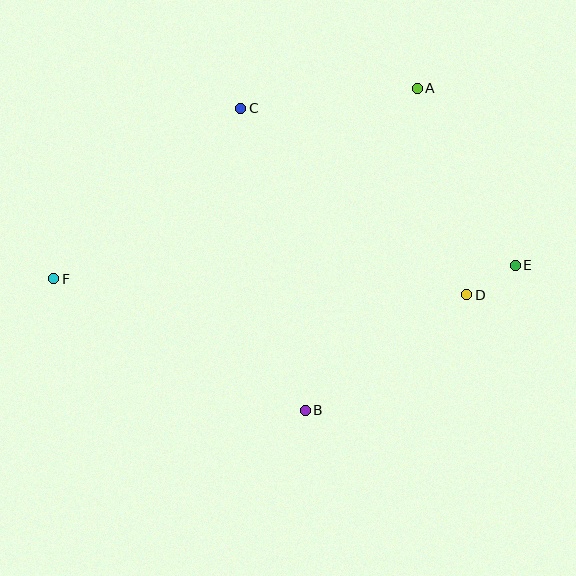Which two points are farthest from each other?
Points E and F are farthest from each other.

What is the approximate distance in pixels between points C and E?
The distance between C and E is approximately 316 pixels.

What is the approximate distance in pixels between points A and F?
The distance between A and F is approximately 410 pixels.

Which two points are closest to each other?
Points D and E are closest to each other.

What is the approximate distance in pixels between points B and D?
The distance between B and D is approximately 199 pixels.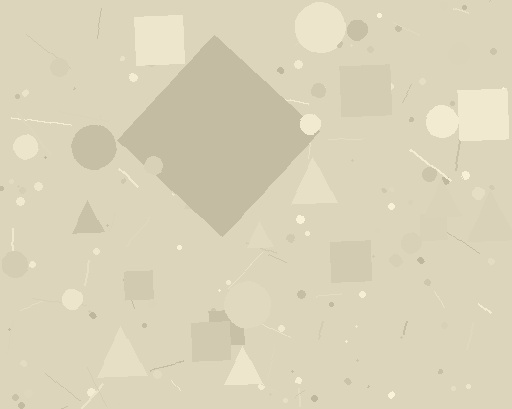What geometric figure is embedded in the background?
A diamond is embedded in the background.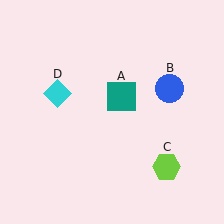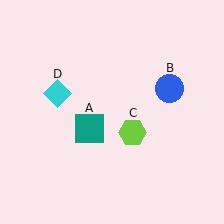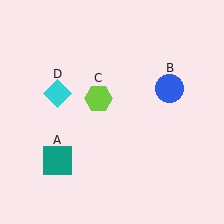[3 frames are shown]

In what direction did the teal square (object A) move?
The teal square (object A) moved down and to the left.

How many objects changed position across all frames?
2 objects changed position: teal square (object A), lime hexagon (object C).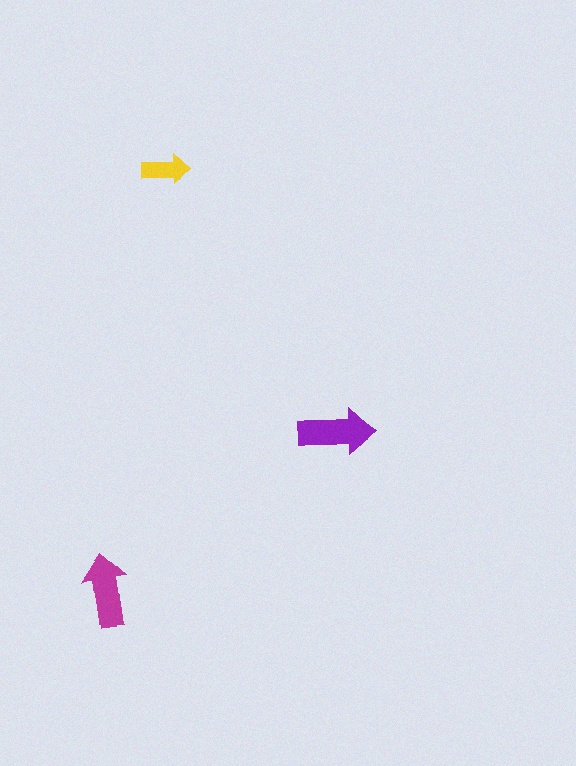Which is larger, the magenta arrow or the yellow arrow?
The magenta one.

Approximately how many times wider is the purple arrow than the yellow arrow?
About 1.5 times wider.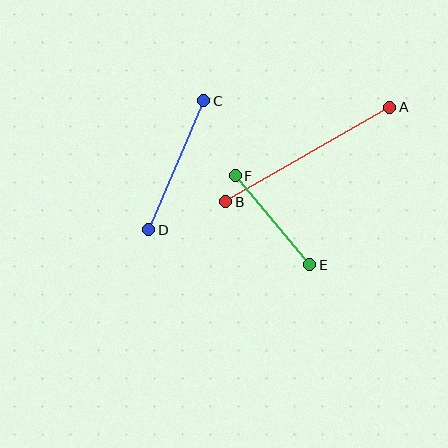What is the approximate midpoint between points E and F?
The midpoint is at approximately (273, 220) pixels.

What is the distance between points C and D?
The distance is approximately 140 pixels.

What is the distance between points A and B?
The distance is approximately 189 pixels.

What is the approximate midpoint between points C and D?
The midpoint is at approximately (176, 165) pixels.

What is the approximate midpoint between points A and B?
The midpoint is at approximately (308, 155) pixels.